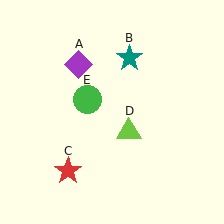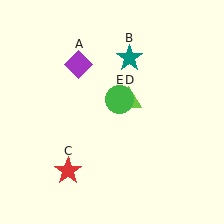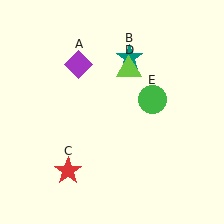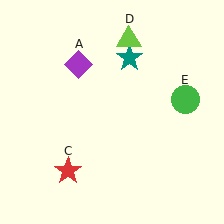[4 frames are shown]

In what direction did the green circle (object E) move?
The green circle (object E) moved right.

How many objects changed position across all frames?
2 objects changed position: lime triangle (object D), green circle (object E).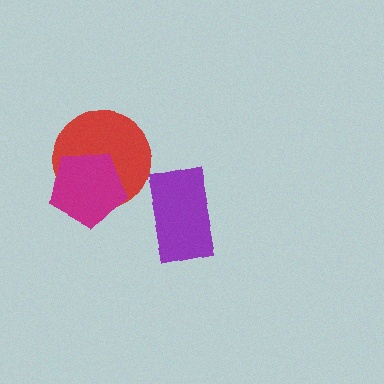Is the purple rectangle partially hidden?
No, no other shape covers it.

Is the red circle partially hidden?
Yes, it is partially covered by another shape.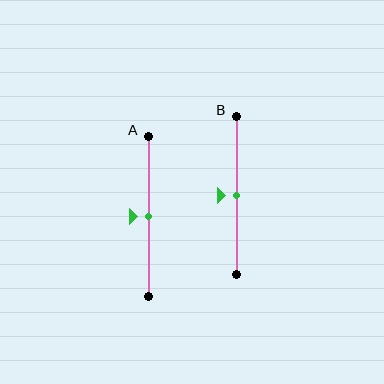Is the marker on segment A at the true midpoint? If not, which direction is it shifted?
Yes, the marker on segment A is at the true midpoint.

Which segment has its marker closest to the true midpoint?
Segment A has its marker closest to the true midpoint.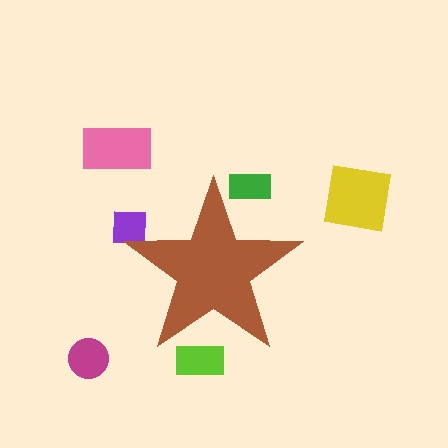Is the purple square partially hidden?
Yes, the purple square is partially hidden behind the brown star.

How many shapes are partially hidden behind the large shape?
3 shapes are partially hidden.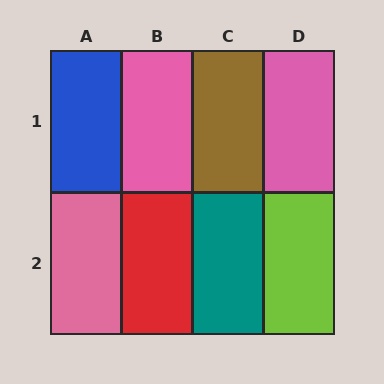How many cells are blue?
1 cell is blue.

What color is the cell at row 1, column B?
Pink.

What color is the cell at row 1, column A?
Blue.